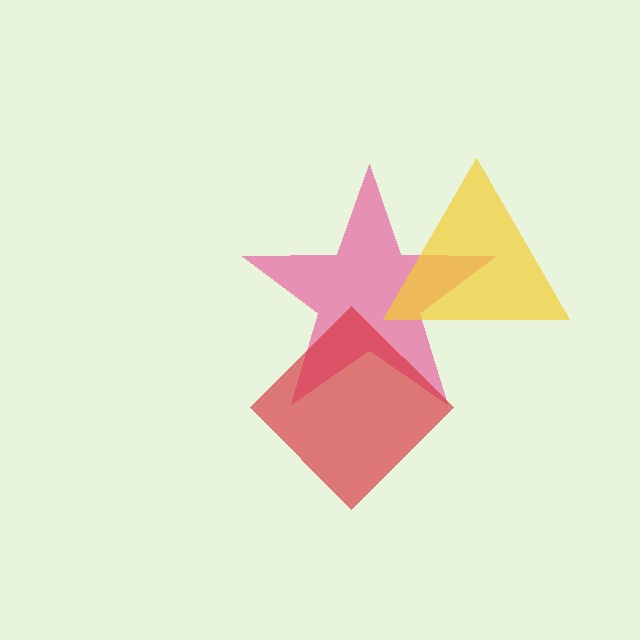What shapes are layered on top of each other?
The layered shapes are: a pink star, a red diamond, a yellow triangle.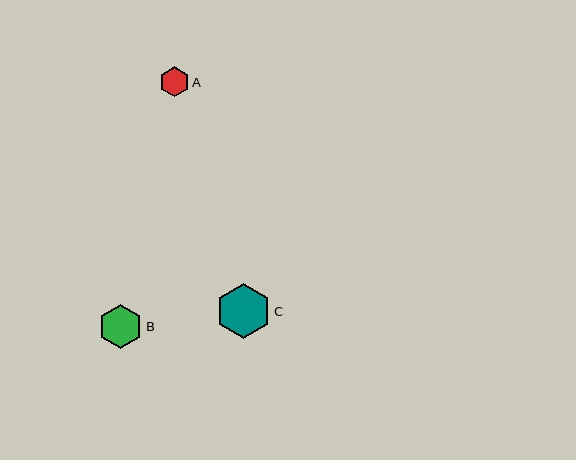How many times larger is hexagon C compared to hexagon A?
Hexagon C is approximately 1.8 times the size of hexagon A.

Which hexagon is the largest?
Hexagon C is the largest with a size of approximately 55 pixels.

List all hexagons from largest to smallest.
From largest to smallest: C, B, A.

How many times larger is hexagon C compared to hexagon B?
Hexagon C is approximately 1.2 times the size of hexagon B.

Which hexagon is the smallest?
Hexagon A is the smallest with a size of approximately 30 pixels.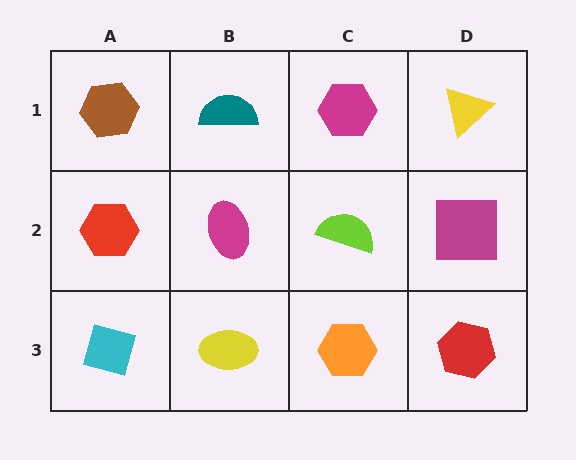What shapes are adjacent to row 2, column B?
A teal semicircle (row 1, column B), a yellow ellipse (row 3, column B), a red hexagon (row 2, column A), a lime semicircle (row 2, column C).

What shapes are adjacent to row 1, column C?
A lime semicircle (row 2, column C), a teal semicircle (row 1, column B), a yellow triangle (row 1, column D).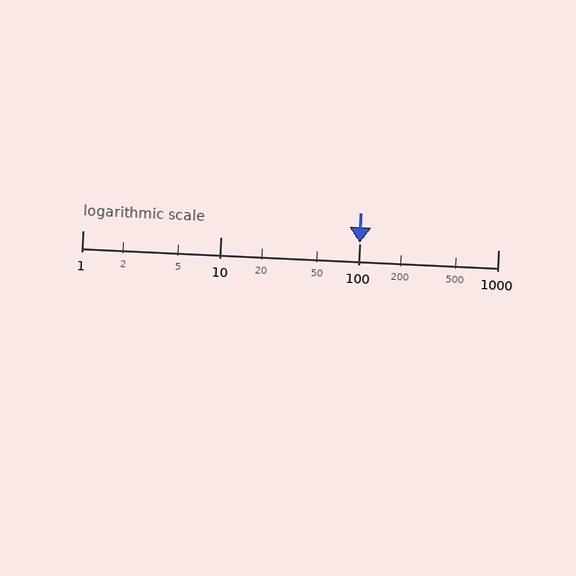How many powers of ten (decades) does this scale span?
The scale spans 3 decades, from 1 to 1000.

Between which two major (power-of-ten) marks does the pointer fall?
The pointer is between 100 and 1000.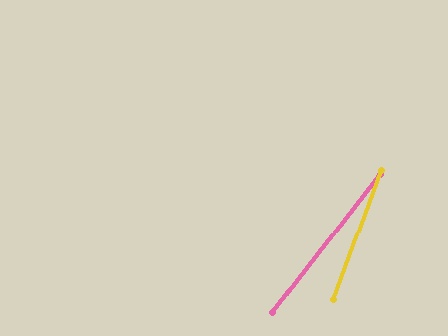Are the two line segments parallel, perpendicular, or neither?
Neither parallel nor perpendicular — they differ by about 17°.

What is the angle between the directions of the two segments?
Approximately 17 degrees.